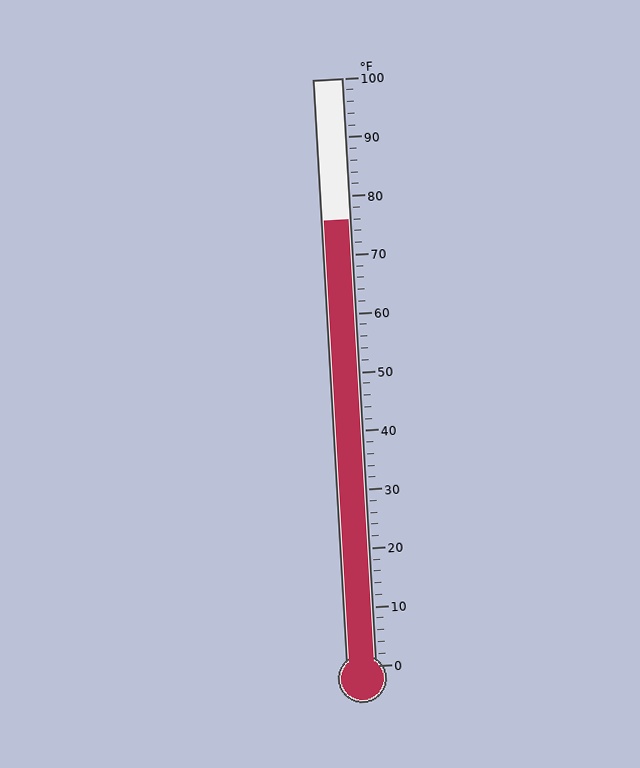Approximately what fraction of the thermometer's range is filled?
The thermometer is filled to approximately 75% of its range.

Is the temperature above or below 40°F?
The temperature is above 40°F.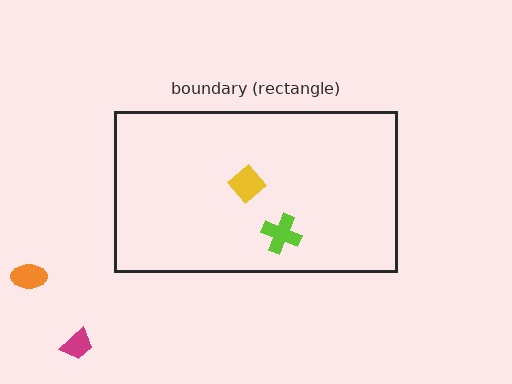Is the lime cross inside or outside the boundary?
Inside.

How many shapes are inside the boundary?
2 inside, 2 outside.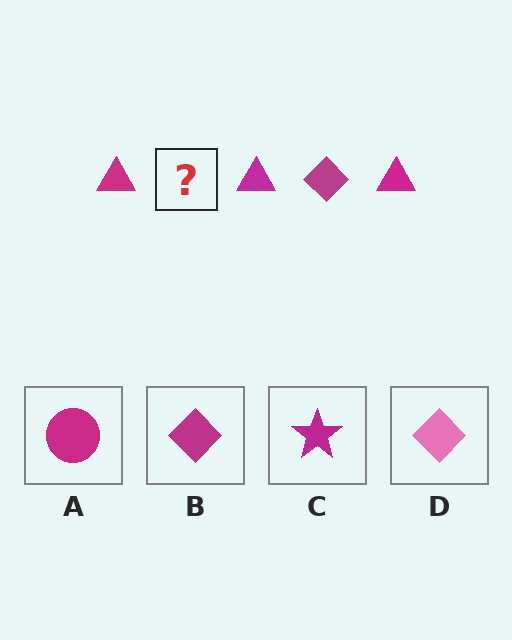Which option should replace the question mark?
Option B.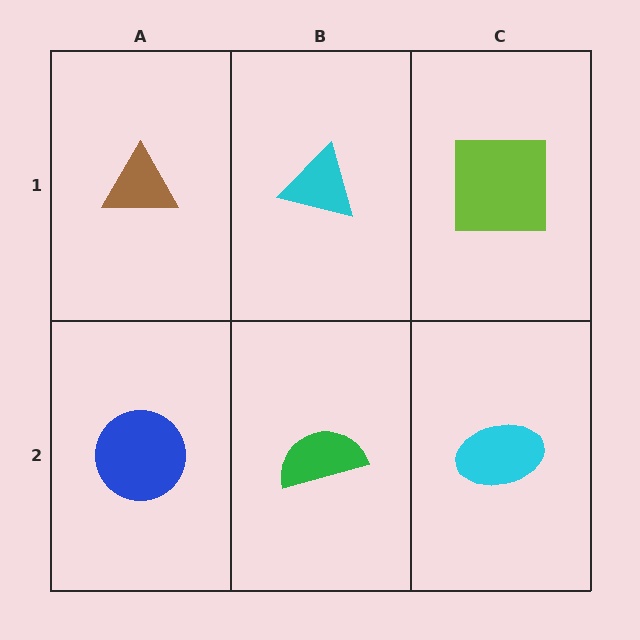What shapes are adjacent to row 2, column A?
A brown triangle (row 1, column A), a green semicircle (row 2, column B).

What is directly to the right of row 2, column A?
A green semicircle.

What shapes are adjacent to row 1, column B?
A green semicircle (row 2, column B), a brown triangle (row 1, column A), a lime square (row 1, column C).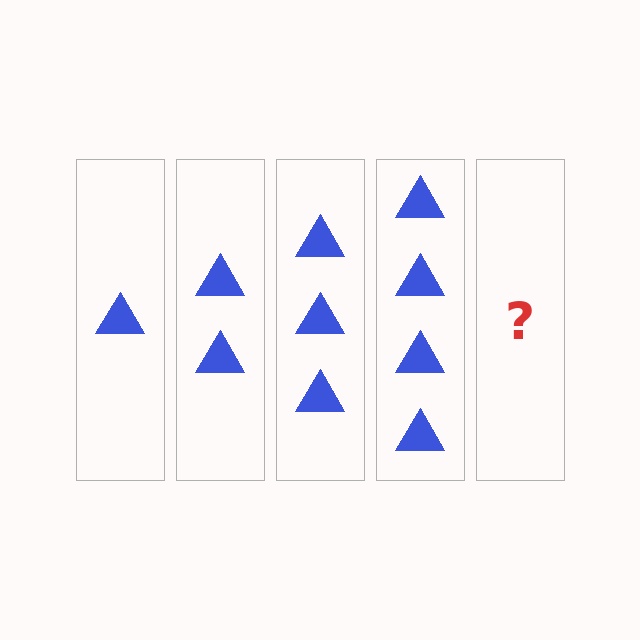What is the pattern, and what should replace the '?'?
The pattern is that each step adds one more triangle. The '?' should be 5 triangles.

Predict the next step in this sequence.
The next step is 5 triangles.